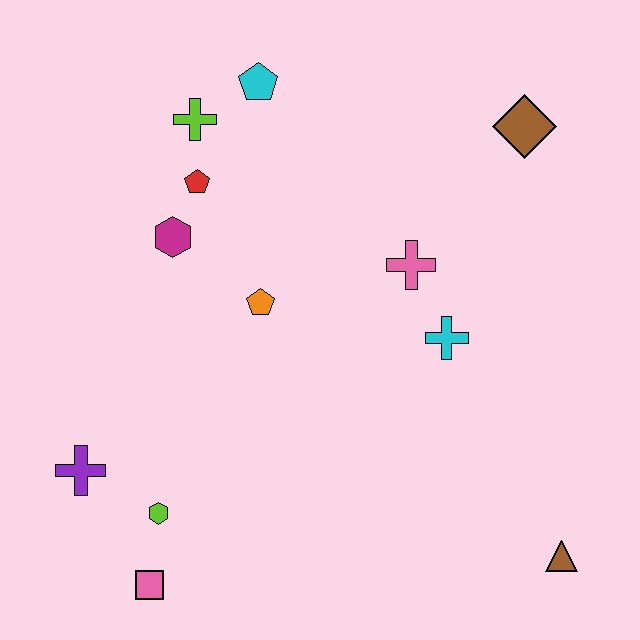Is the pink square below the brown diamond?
Yes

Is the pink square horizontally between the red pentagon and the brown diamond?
No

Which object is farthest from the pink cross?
The pink square is farthest from the pink cross.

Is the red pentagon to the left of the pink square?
No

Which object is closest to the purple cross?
The lime hexagon is closest to the purple cross.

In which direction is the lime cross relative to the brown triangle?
The lime cross is above the brown triangle.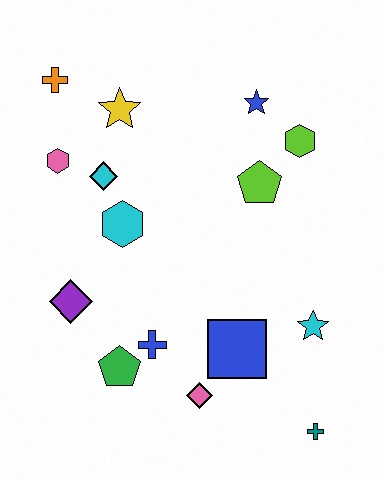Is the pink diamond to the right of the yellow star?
Yes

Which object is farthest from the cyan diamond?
The teal cross is farthest from the cyan diamond.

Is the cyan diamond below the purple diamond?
No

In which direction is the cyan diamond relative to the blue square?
The cyan diamond is above the blue square.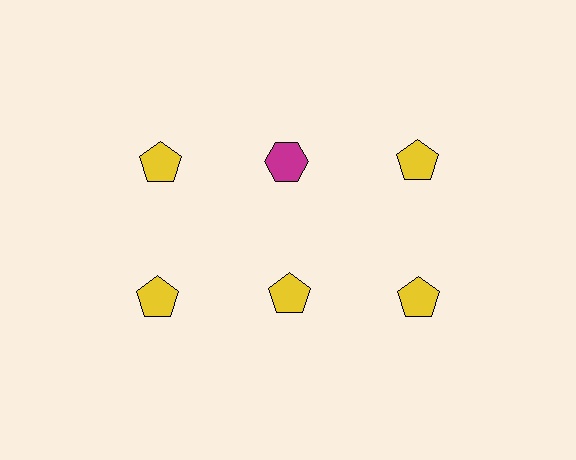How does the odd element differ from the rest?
It differs in both color (magenta instead of yellow) and shape (hexagon instead of pentagon).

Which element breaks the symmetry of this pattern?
The magenta hexagon in the top row, second from left column breaks the symmetry. All other shapes are yellow pentagons.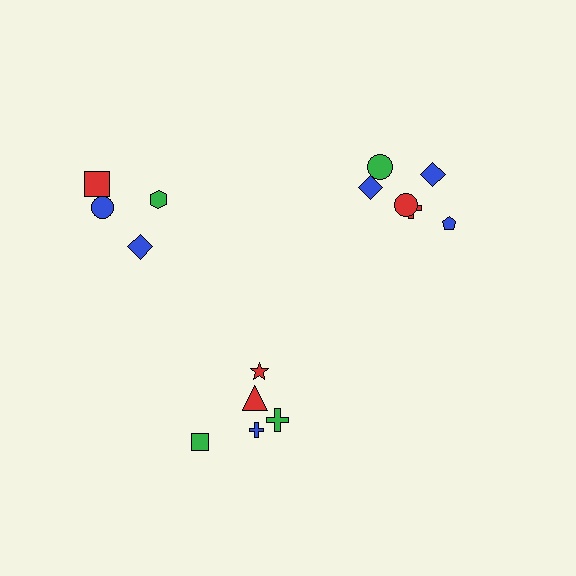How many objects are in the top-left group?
There are 4 objects.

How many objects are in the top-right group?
There are 6 objects.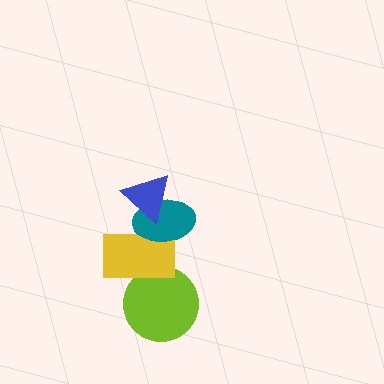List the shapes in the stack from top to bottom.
From top to bottom: the blue triangle, the teal ellipse, the yellow rectangle, the lime circle.